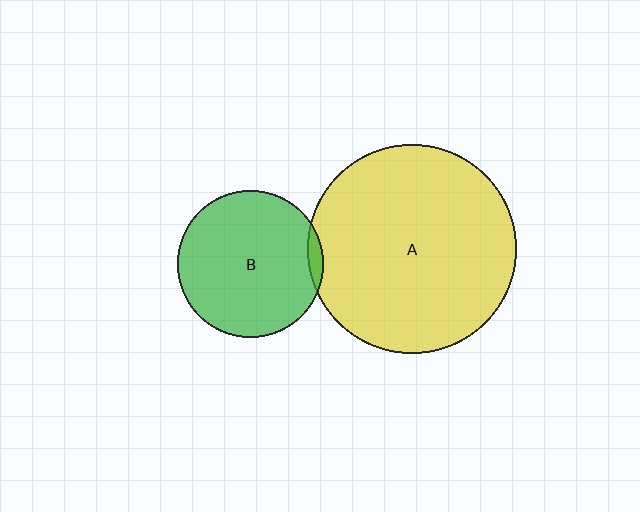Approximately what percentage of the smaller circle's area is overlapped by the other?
Approximately 5%.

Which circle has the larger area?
Circle A (yellow).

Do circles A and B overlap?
Yes.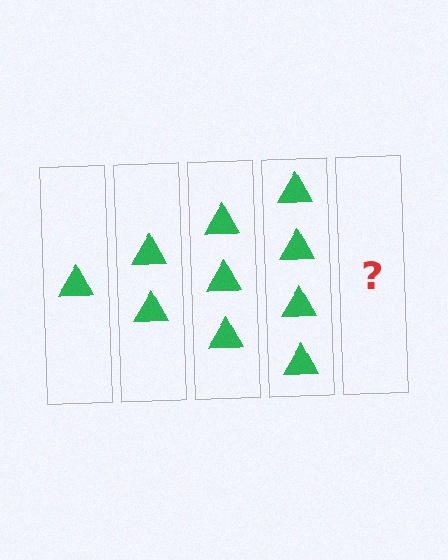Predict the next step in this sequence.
The next step is 5 triangles.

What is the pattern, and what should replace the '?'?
The pattern is that each step adds one more triangle. The '?' should be 5 triangles.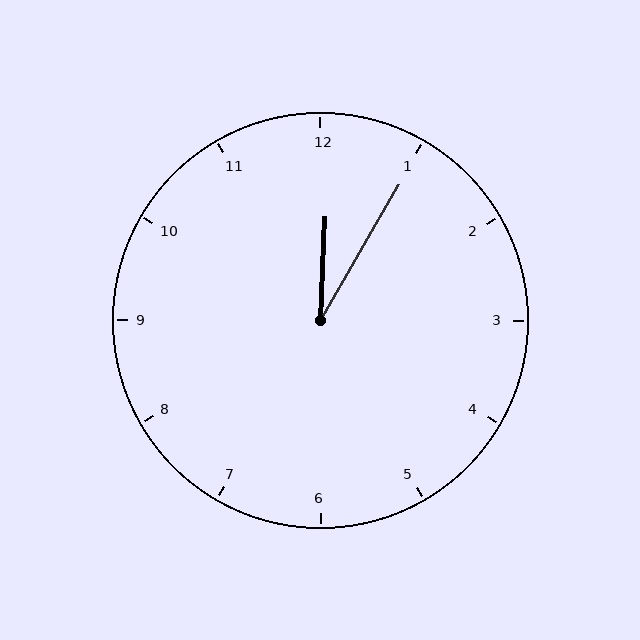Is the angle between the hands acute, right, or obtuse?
It is acute.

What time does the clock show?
12:05.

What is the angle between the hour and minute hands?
Approximately 28 degrees.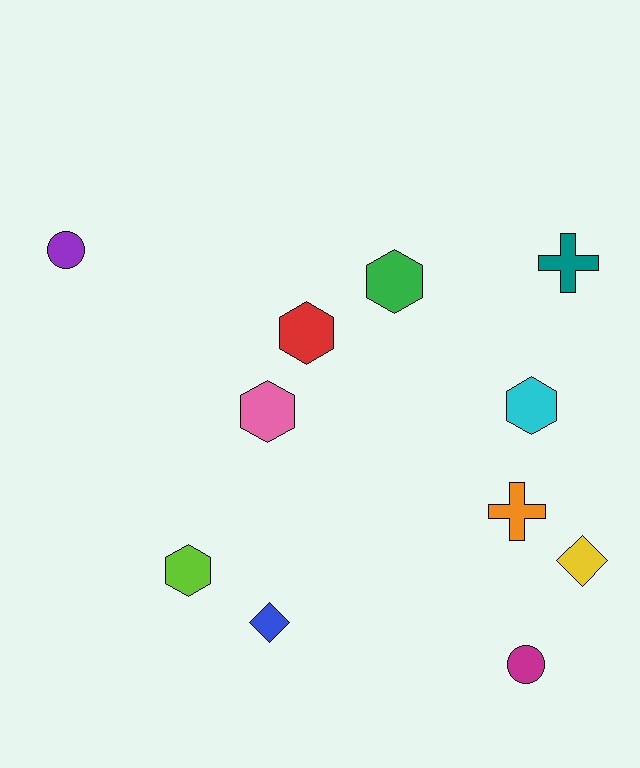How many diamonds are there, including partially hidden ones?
There are 2 diamonds.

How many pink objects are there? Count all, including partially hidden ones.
There is 1 pink object.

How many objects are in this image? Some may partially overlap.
There are 11 objects.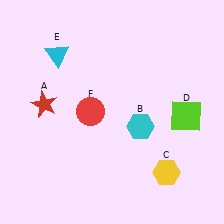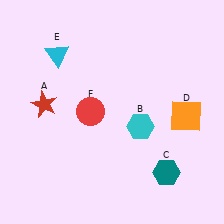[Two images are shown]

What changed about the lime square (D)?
In Image 1, D is lime. In Image 2, it changed to orange.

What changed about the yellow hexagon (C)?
In Image 1, C is yellow. In Image 2, it changed to teal.